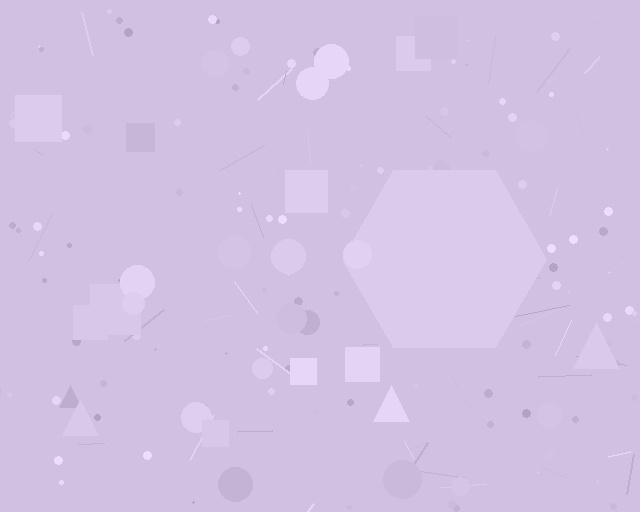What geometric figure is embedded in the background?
A hexagon is embedded in the background.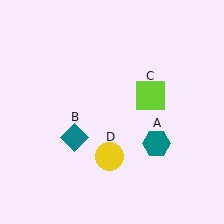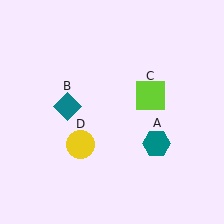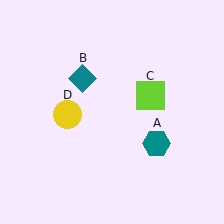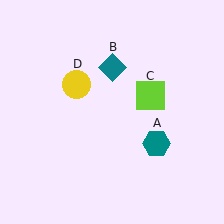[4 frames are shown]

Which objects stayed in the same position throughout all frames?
Teal hexagon (object A) and lime square (object C) remained stationary.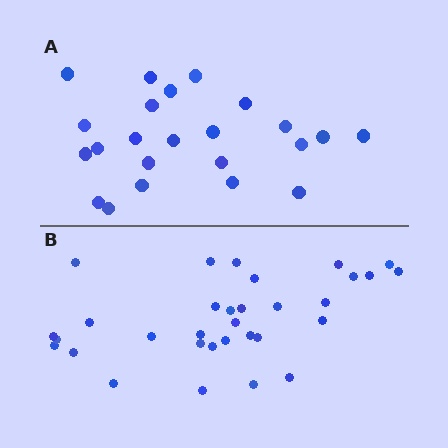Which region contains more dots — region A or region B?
Region B (the bottom region) has more dots.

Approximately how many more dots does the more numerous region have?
Region B has roughly 8 or so more dots than region A.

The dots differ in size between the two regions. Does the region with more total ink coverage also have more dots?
No. Region A has more total ink coverage because its dots are larger, but region B actually contains more individual dots. Total area can be misleading — the number of items is what matters here.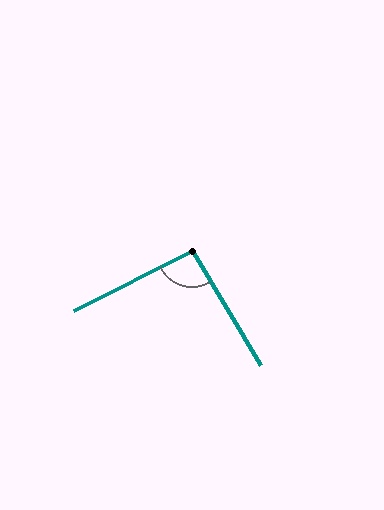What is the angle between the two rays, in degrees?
Approximately 95 degrees.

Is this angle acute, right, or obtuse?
It is approximately a right angle.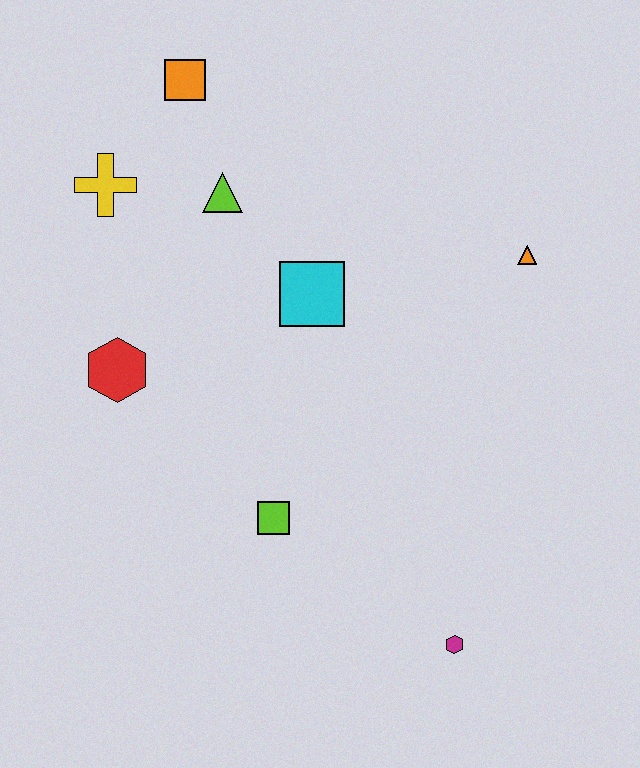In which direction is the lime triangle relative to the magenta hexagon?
The lime triangle is above the magenta hexagon.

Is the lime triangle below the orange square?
Yes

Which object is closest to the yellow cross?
The lime triangle is closest to the yellow cross.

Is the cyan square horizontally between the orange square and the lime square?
No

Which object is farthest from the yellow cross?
The magenta hexagon is farthest from the yellow cross.